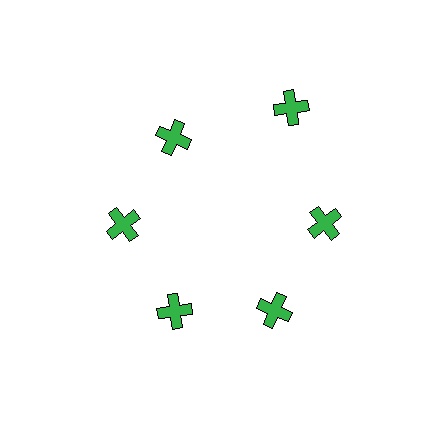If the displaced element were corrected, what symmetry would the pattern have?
It would have 6-fold rotational symmetry — the pattern would map onto itself every 60 degrees.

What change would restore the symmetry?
The symmetry would be restored by moving it inward, back onto the ring so that all 6 crosses sit at equal angles and equal distance from the center.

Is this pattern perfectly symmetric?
No. The 6 green crosses are arranged in a ring, but one element near the 1 o'clock position is pushed outward from the center, breaking the 6-fold rotational symmetry.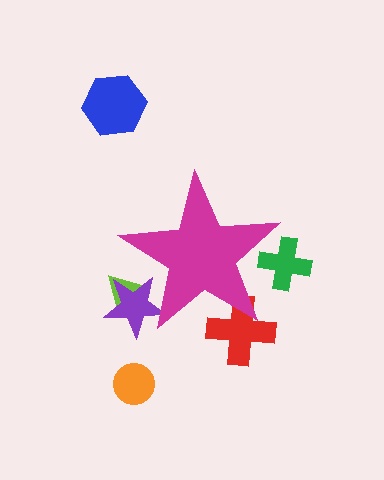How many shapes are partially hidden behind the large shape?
4 shapes are partially hidden.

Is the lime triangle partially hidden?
Yes, the lime triangle is partially hidden behind the magenta star.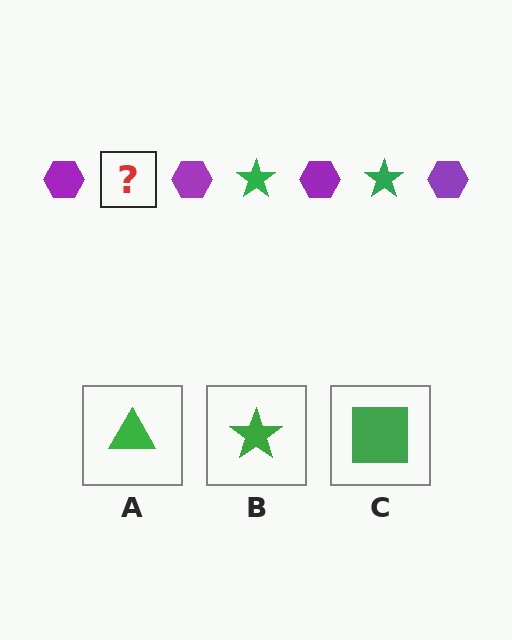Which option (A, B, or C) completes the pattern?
B.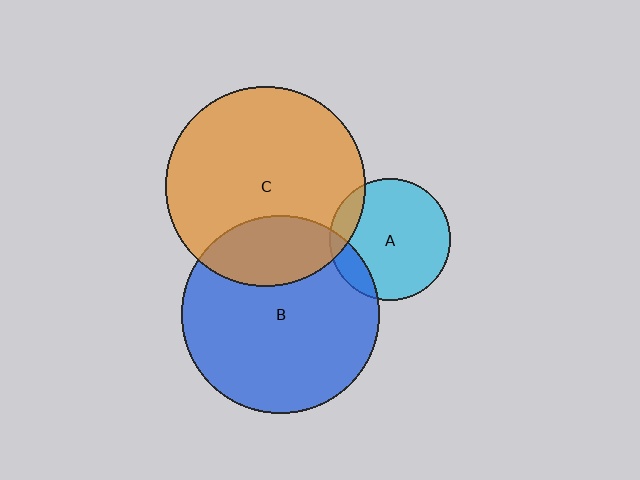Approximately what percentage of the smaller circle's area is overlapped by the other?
Approximately 15%.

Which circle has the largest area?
Circle C (orange).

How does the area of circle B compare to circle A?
Approximately 2.7 times.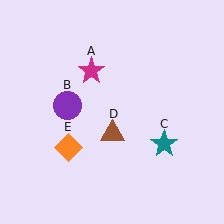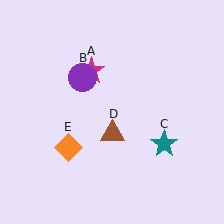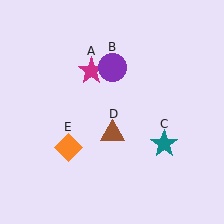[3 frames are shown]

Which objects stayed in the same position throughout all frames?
Magenta star (object A) and teal star (object C) and brown triangle (object D) and orange diamond (object E) remained stationary.